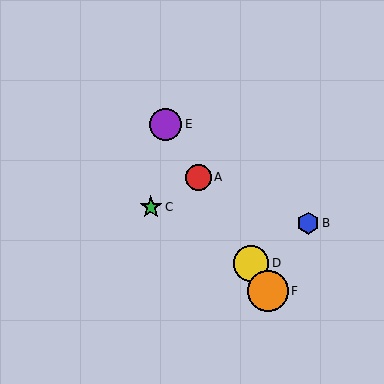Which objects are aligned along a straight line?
Objects A, D, E, F are aligned along a straight line.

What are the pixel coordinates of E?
Object E is at (166, 124).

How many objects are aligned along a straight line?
4 objects (A, D, E, F) are aligned along a straight line.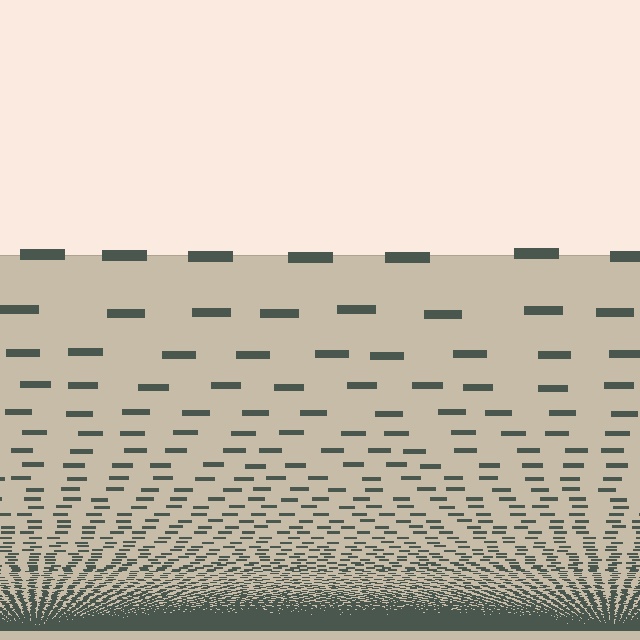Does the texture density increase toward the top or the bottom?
Density increases toward the bottom.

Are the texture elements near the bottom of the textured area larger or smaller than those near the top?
Smaller. The gradient is inverted — elements near the bottom are smaller and denser.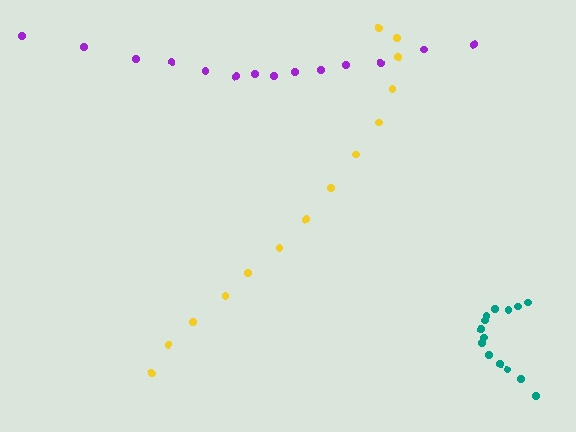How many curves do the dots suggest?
There are 3 distinct paths.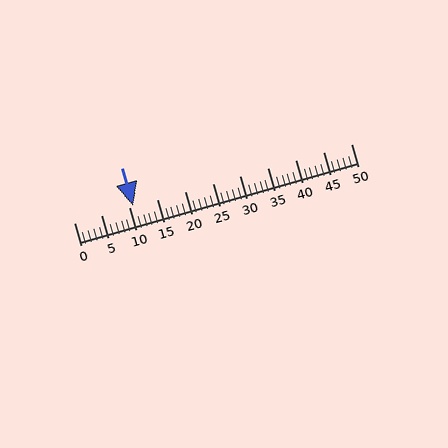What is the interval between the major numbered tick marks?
The major tick marks are spaced 5 units apart.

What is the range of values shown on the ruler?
The ruler shows values from 0 to 50.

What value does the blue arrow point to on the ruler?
The blue arrow points to approximately 11.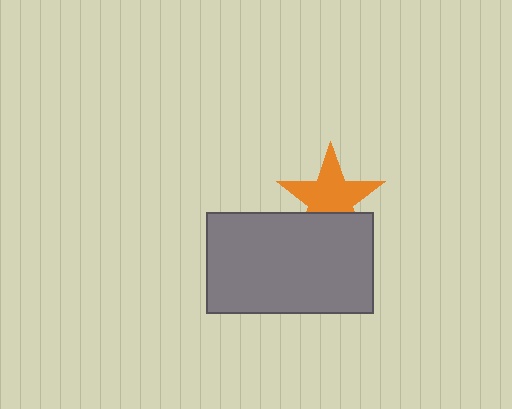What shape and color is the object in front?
The object in front is a gray rectangle.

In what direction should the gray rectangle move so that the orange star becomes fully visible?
The gray rectangle should move down. That is the shortest direction to clear the overlap and leave the orange star fully visible.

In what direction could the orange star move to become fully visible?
The orange star could move up. That would shift it out from behind the gray rectangle entirely.